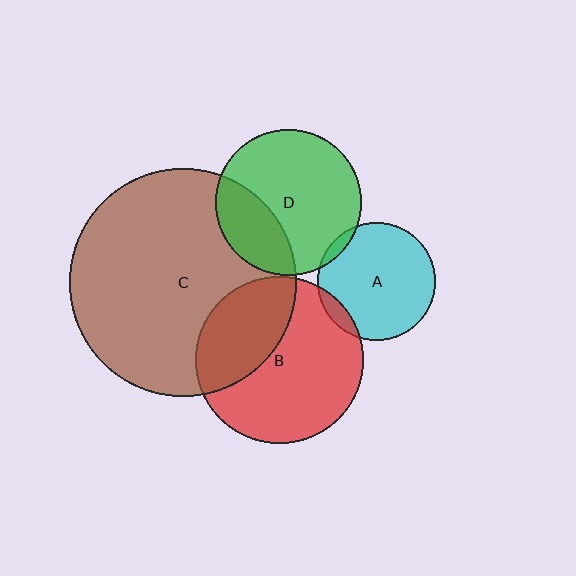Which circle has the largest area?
Circle C (brown).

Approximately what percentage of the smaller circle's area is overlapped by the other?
Approximately 35%.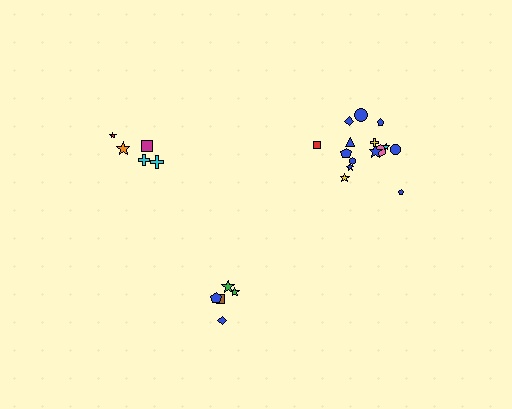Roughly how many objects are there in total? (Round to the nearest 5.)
Roughly 25 objects in total.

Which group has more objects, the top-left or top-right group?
The top-right group.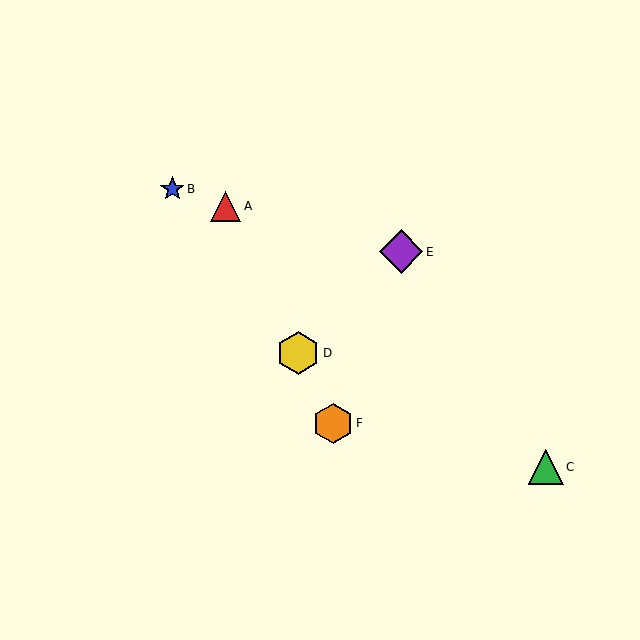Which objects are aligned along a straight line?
Objects A, D, F are aligned along a straight line.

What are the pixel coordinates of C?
Object C is at (546, 467).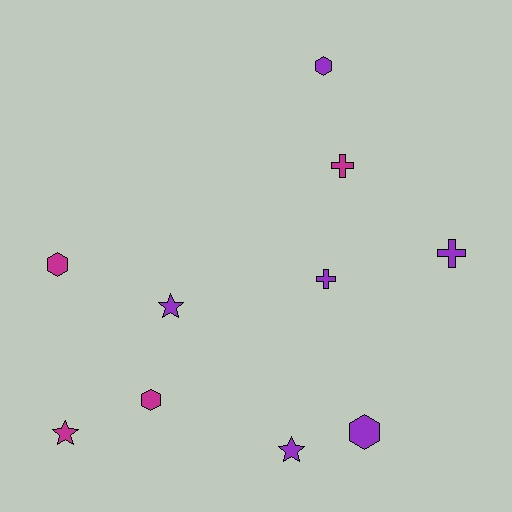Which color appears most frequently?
Purple, with 6 objects.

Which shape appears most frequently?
Hexagon, with 4 objects.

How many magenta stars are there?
There is 1 magenta star.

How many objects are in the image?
There are 10 objects.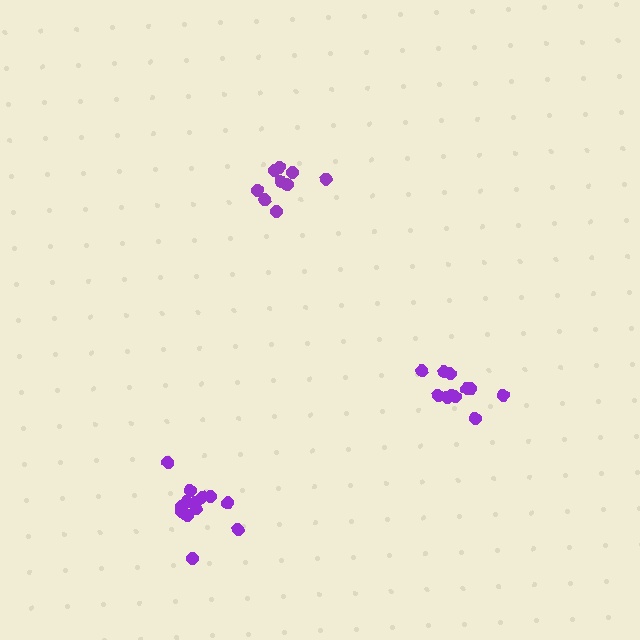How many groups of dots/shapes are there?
There are 3 groups.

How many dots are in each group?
Group 1: 9 dots, Group 2: 11 dots, Group 3: 13 dots (33 total).